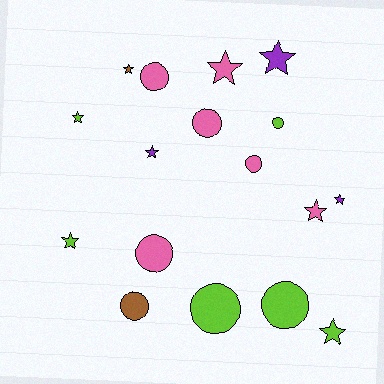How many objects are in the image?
There are 17 objects.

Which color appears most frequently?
Lime, with 6 objects.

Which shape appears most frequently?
Star, with 9 objects.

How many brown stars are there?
There is 1 brown star.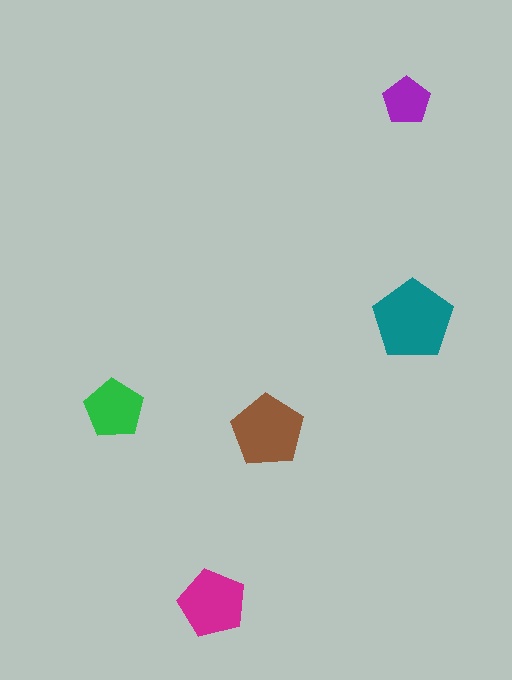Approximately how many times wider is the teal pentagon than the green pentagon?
About 1.5 times wider.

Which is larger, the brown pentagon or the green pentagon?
The brown one.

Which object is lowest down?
The magenta pentagon is bottommost.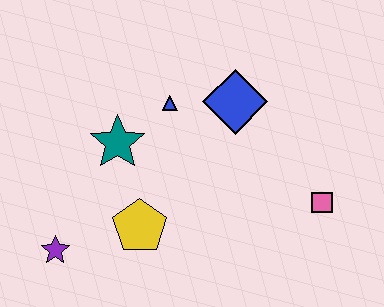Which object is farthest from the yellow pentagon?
The pink square is farthest from the yellow pentagon.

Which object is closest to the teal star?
The blue triangle is closest to the teal star.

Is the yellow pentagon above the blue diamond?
No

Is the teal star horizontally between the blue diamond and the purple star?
Yes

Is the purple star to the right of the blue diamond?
No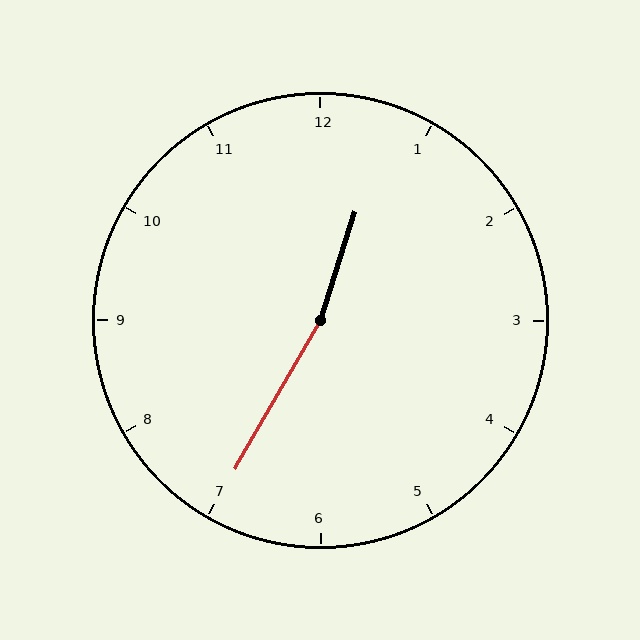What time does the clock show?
12:35.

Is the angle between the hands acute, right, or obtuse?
It is obtuse.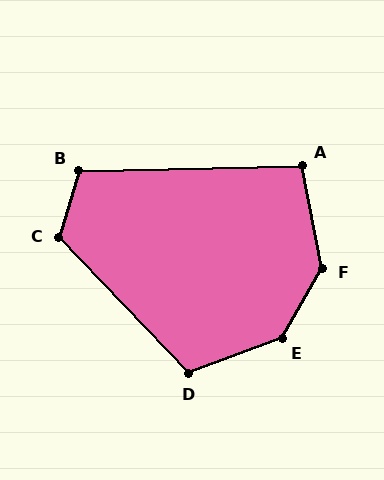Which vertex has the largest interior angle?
E, at approximately 140 degrees.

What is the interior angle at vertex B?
Approximately 108 degrees (obtuse).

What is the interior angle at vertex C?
Approximately 120 degrees (obtuse).